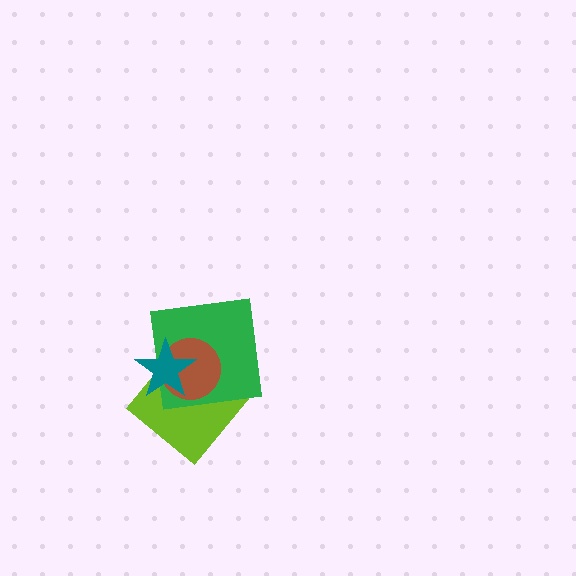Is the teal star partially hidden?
No, no other shape covers it.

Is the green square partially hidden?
Yes, it is partially covered by another shape.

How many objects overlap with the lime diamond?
3 objects overlap with the lime diamond.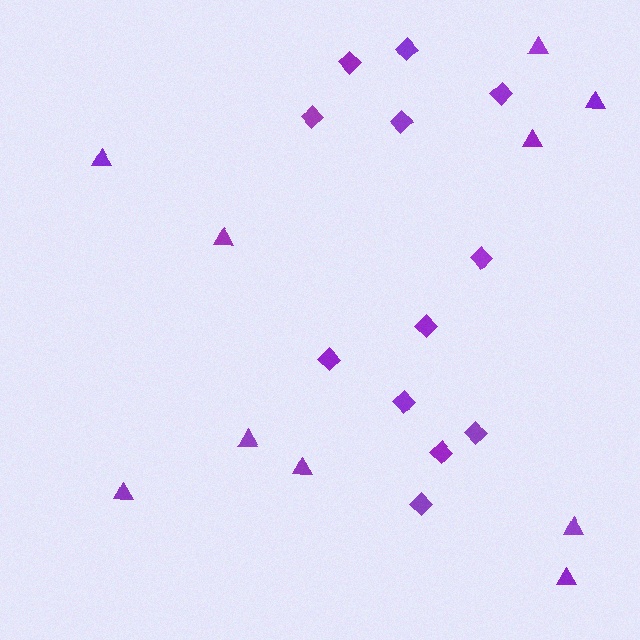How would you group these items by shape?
There are 2 groups: one group of triangles (10) and one group of diamonds (12).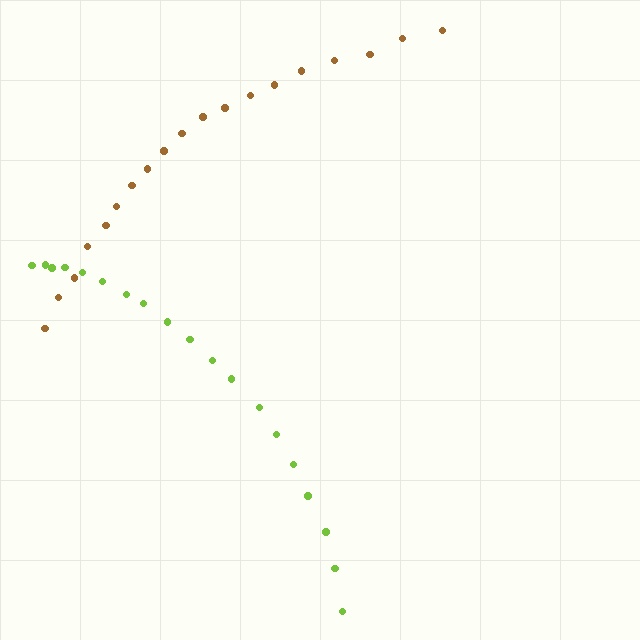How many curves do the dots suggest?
There are 2 distinct paths.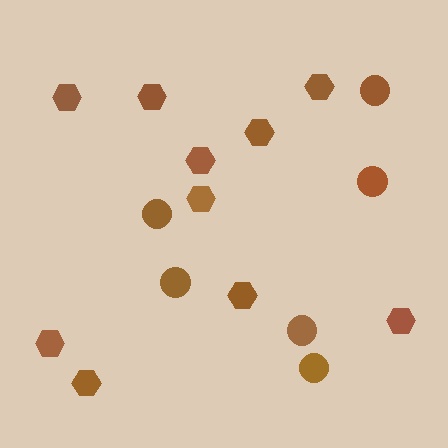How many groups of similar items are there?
There are 2 groups: one group of circles (6) and one group of hexagons (10).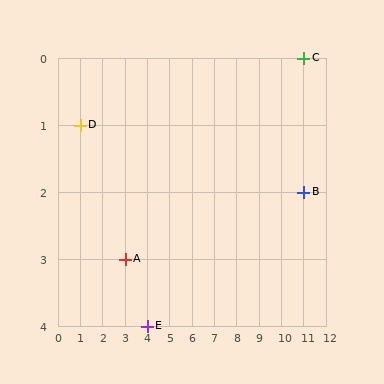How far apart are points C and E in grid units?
Points C and E are 7 columns and 4 rows apart (about 8.1 grid units diagonally).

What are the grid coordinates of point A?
Point A is at grid coordinates (3, 3).